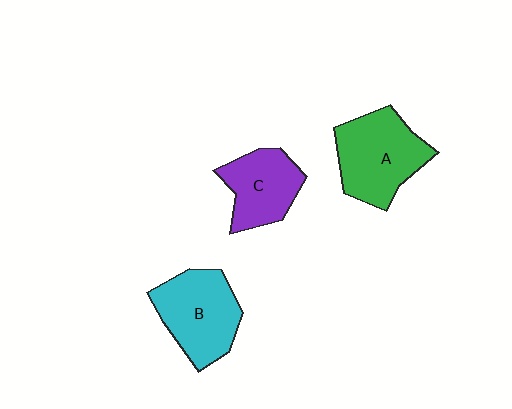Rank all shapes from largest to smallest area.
From largest to smallest: A (green), B (cyan), C (purple).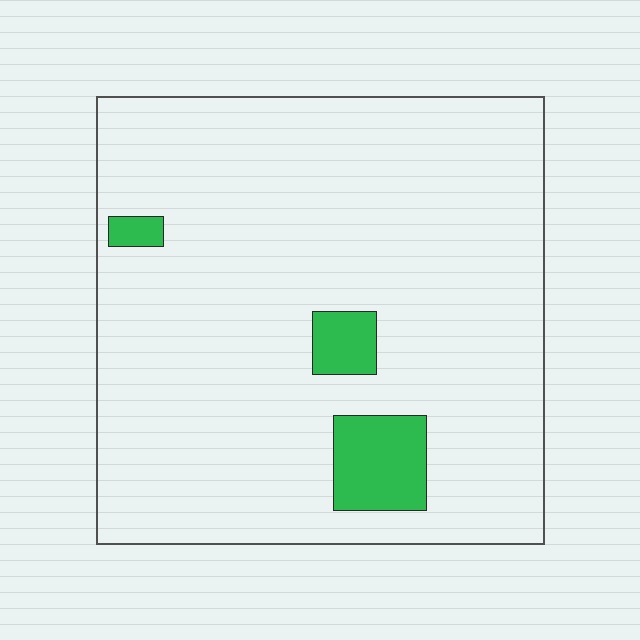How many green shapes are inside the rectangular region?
3.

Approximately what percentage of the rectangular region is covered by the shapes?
Approximately 5%.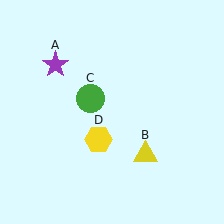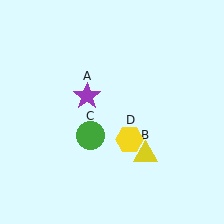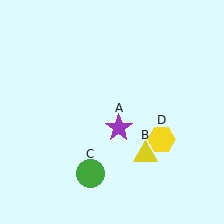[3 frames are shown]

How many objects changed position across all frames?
3 objects changed position: purple star (object A), green circle (object C), yellow hexagon (object D).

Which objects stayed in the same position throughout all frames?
Yellow triangle (object B) remained stationary.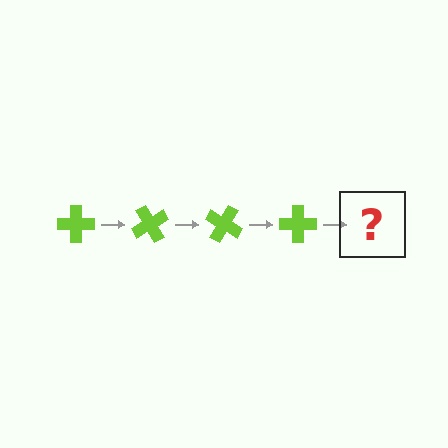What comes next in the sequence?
The next element should be a lime cross rotated 240 degrees.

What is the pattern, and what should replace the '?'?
The pattern is that the cross rotates 60 degrees each step. The '?' should be a lime cross rotated 240 degrees.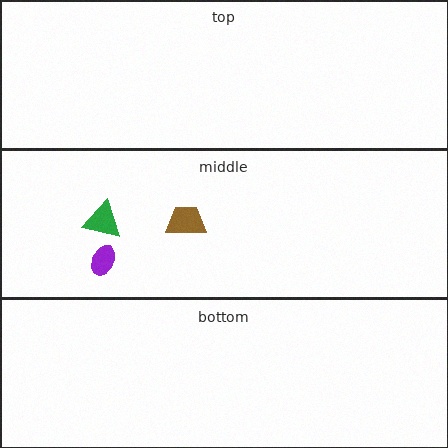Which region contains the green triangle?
The middle region.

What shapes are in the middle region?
The purple ellipse, the brown trapezoid, the green triangle.